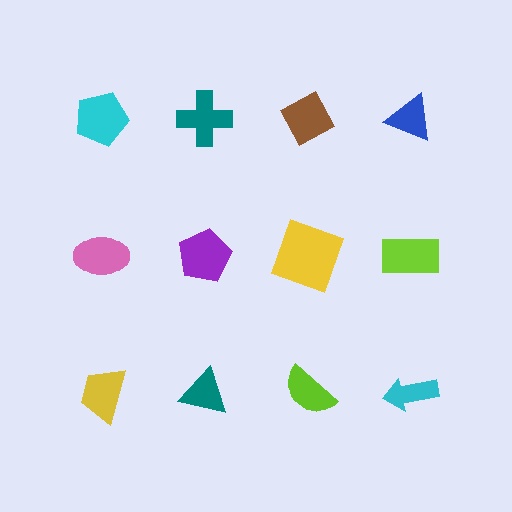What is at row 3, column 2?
A teal triangle.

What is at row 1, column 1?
A cyan pentagon.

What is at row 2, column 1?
A pink ellipse.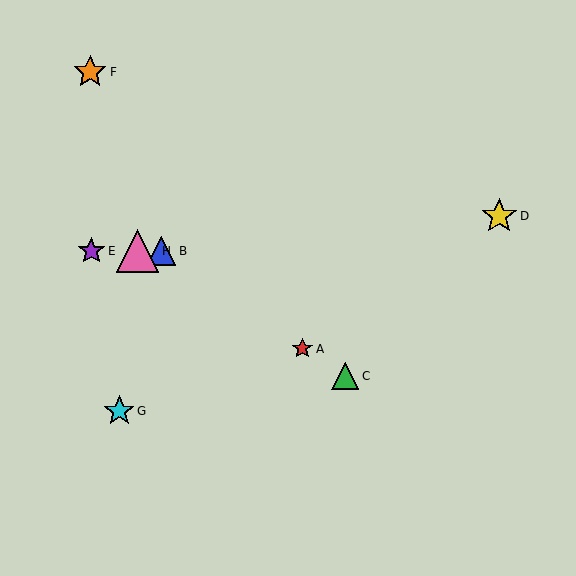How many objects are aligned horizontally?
3 objects (B, E, H) are aligned horizontally.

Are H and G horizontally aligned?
No, H is at y≈251 and G is at y≈411.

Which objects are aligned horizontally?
Objects B, E, H are aligned horizontally.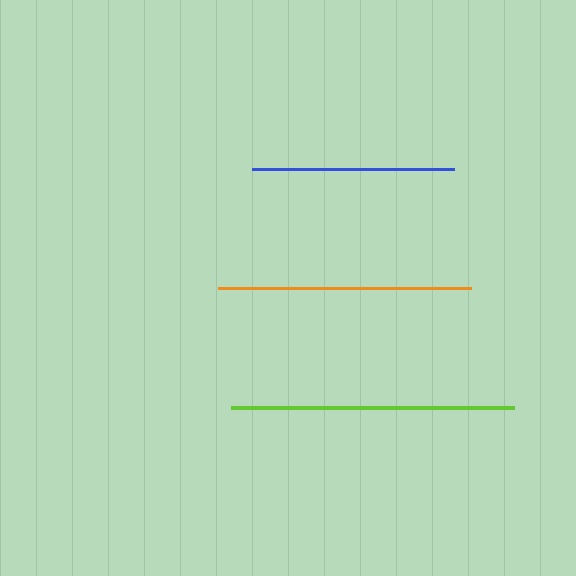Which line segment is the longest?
The lime line is the longest at approximately 283 pixels.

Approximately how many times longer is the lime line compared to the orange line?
The lime line is approximately 1.1 times the length of the orange line.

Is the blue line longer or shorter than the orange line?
The orange line is longer than the blue line.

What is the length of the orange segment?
The orange segment is approximately 254 pixels long.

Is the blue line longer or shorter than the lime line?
The lime line is longer than the blue line.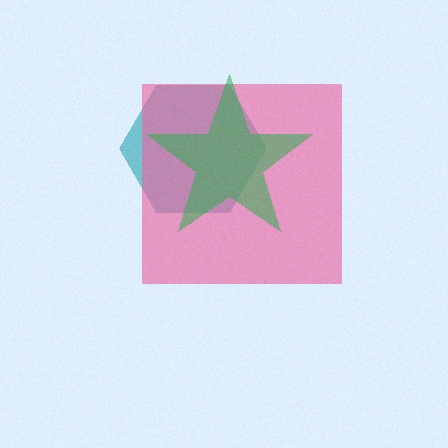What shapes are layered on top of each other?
The layered shapes are: a teal hexagon, a pink square, a green star.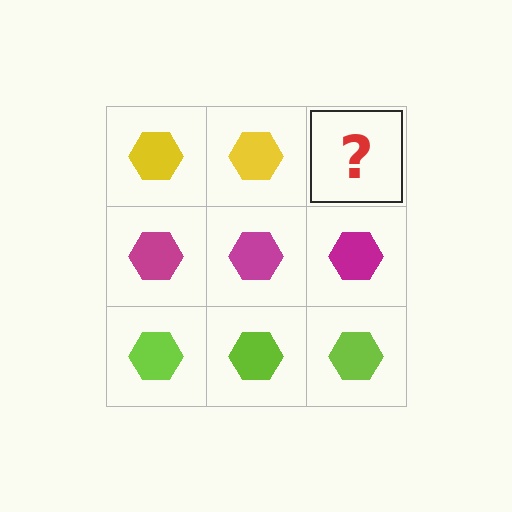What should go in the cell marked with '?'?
The missing cell should contain a yellow hexagon.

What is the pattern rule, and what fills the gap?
The rule is that each row has a consistent color. The gap should be filled with a yellow hexagon.